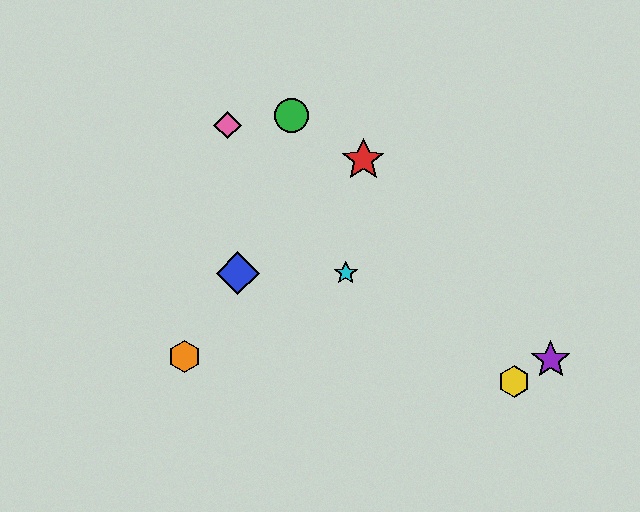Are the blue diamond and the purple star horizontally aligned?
No, the blue diamond is at y≈273 and the purple star is at y≈360.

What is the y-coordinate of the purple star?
The purple star is at y≈360.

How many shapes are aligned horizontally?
2 shapes (the blue diamond, the cyan star) are aligned horizontally.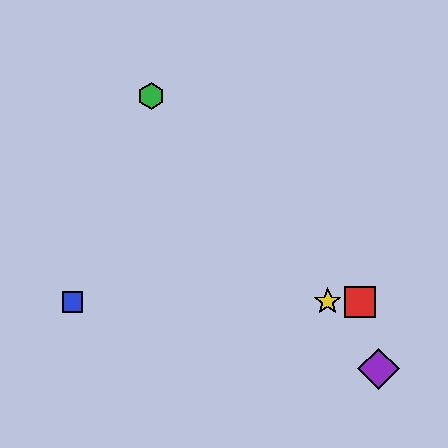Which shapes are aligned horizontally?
The red square, the blue square, the yellow star are aligned horizontally.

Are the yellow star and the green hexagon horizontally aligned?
No, the yellow star is at y≈302 and the green hexagon is at y≈96.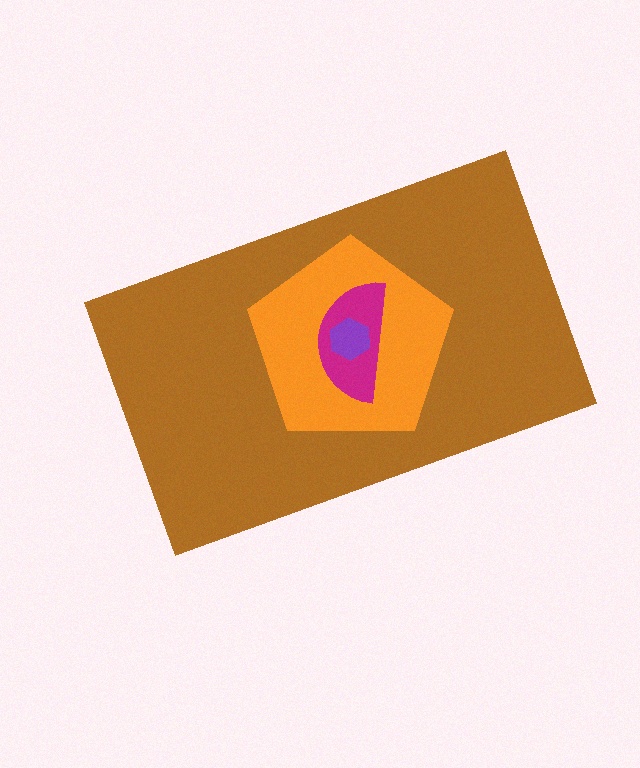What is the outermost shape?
The brown rectangle.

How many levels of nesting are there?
4.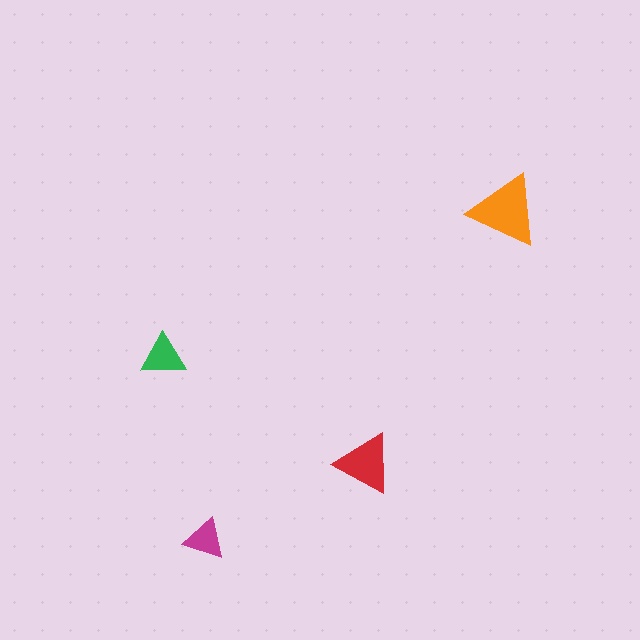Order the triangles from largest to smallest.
the orange one, the red one, the green one, the magenta one.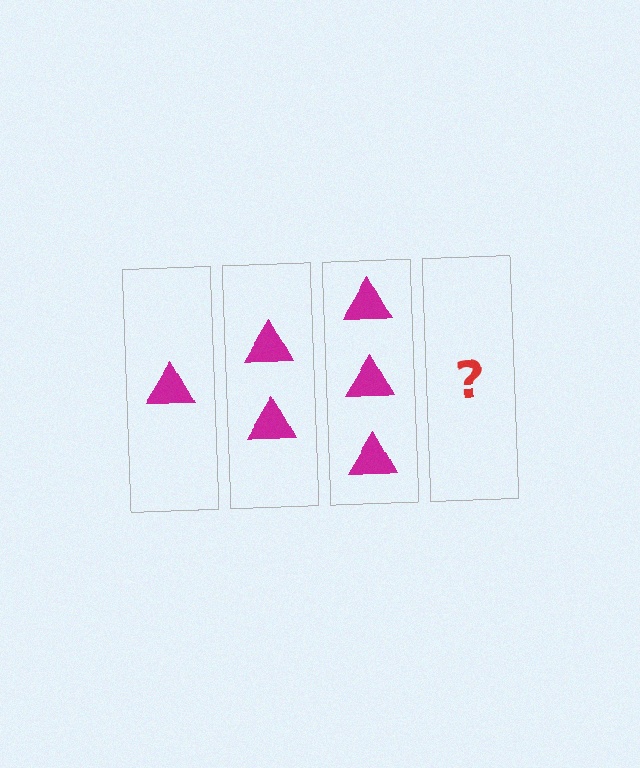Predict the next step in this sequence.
The next step is 4 triangles.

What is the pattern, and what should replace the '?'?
The pattern is that each step adds one more triangle. The '?' should be 4 triangles.